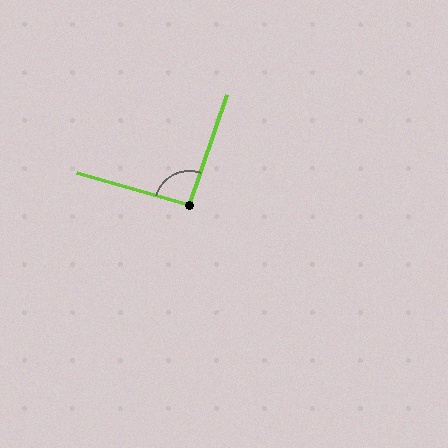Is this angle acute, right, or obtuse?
It is approximately a right angle.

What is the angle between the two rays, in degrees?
Approximately 93 degrees.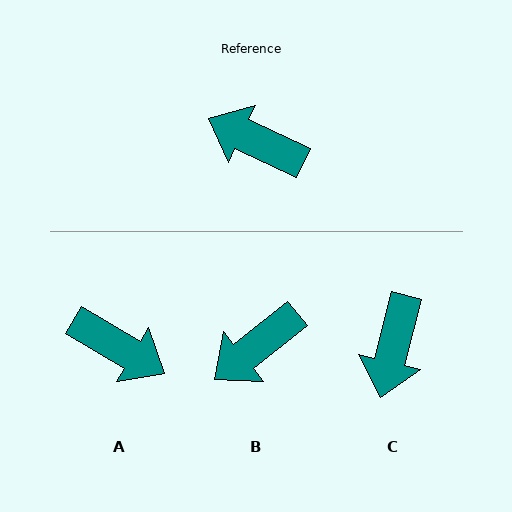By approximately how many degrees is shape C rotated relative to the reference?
Approximately 101 degrees counter-clockwise.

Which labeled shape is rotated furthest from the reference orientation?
A, about 175 degrees away.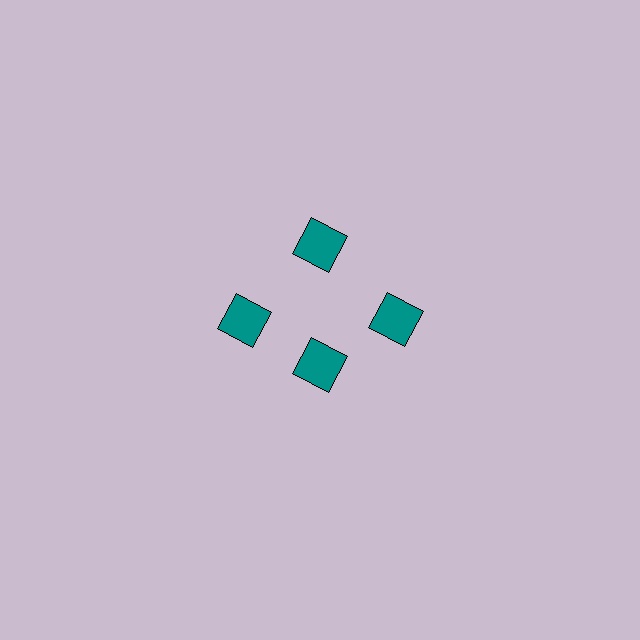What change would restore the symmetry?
The symmetry would be restored by moving it outward, back onto the ring so that all 4 squares sit at equal angles and equal distance from the center.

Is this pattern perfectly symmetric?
No. The 4 teal squares are arranged in a ring, but one element near the 6 o'clock position is pulled inward toward the center, breaking the 4-fold rotational symmetry.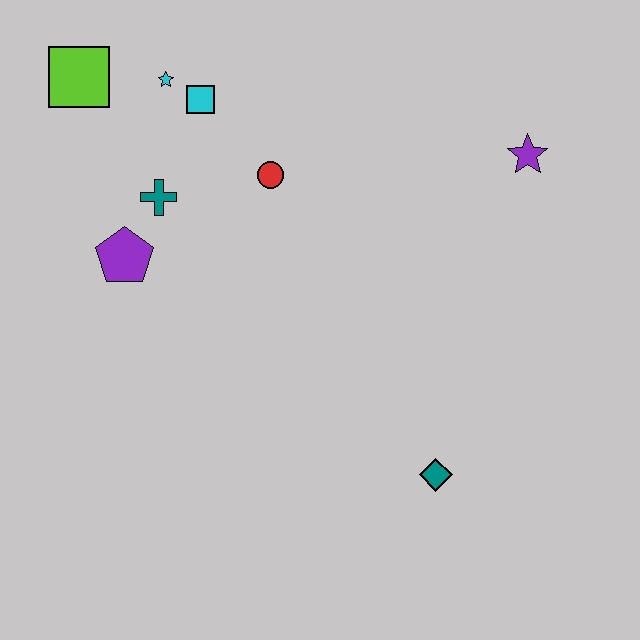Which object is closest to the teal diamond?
The purple star is closest to the teal diamond.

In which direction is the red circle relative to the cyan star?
The red circle is to the right of the cyan star.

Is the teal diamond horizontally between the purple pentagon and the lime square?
No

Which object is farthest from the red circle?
The teal diamond is farthest from the red circle.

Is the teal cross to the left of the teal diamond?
Yes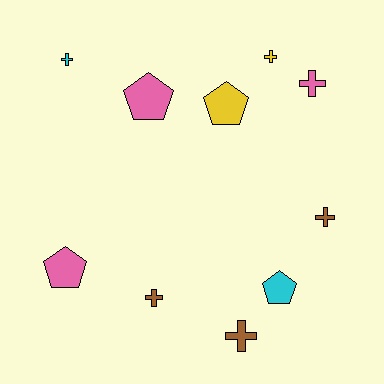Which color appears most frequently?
Pink, with 3 objects.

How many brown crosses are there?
There are 3 brown crosses.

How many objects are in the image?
There are 10 objects.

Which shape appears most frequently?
Cross, with 6 objects.